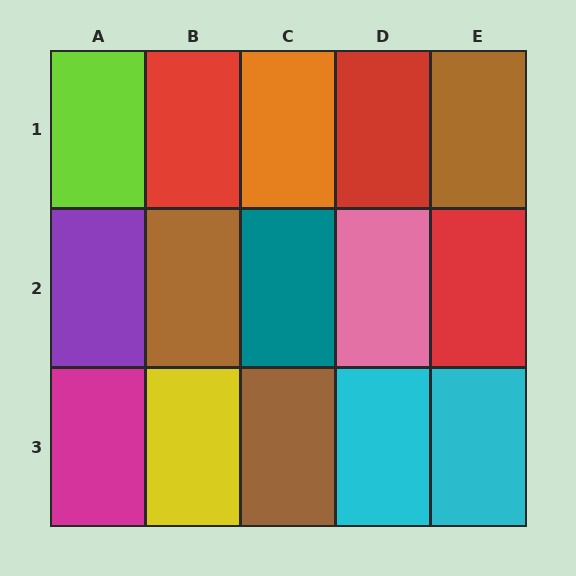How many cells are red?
3 cells are red.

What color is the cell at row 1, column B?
Red.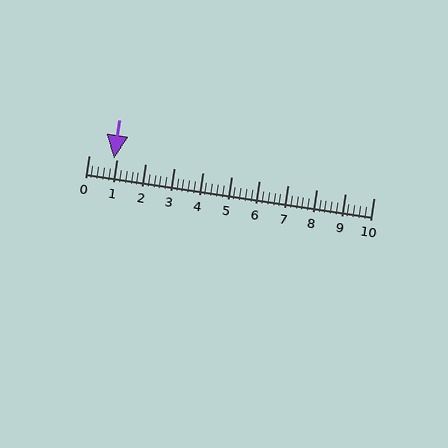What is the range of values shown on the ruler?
The ruler shows values from 0 to 10.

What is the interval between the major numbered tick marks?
The major tick marks are spaced 1 units apart.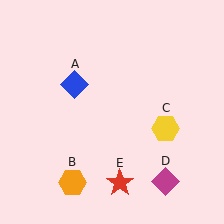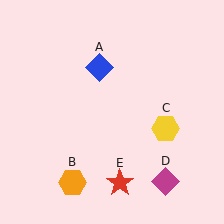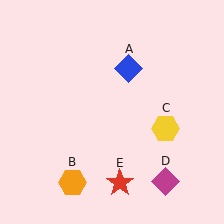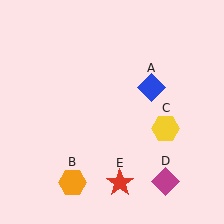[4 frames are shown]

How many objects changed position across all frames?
1 object changed position: blue diamond (object A).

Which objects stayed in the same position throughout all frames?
Orange hexagon (object B) and yellow hexagon (object C) and magenta diamond (object D) and red star (object E) remained stationary.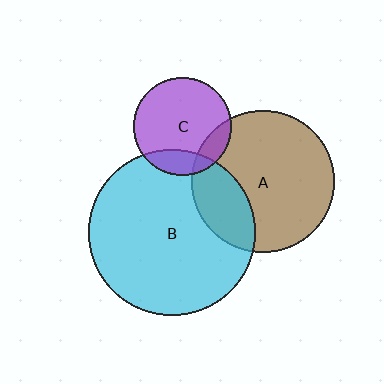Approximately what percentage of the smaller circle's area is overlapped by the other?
Approximately 25%.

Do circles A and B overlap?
Yes.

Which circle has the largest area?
Circle B (cyan).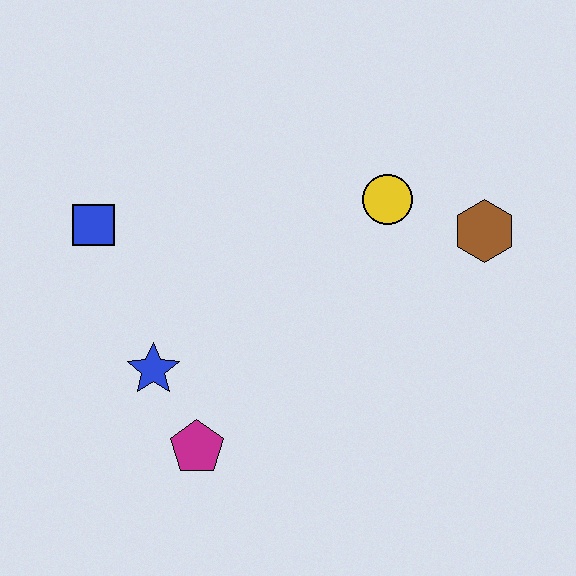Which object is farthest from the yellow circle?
The magenta pentagon is farthest from the yellow circle.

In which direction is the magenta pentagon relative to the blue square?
The magenta pentagon is below the blue square.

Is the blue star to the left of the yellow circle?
Yes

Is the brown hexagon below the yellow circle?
Yes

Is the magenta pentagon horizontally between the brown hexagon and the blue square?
Yes